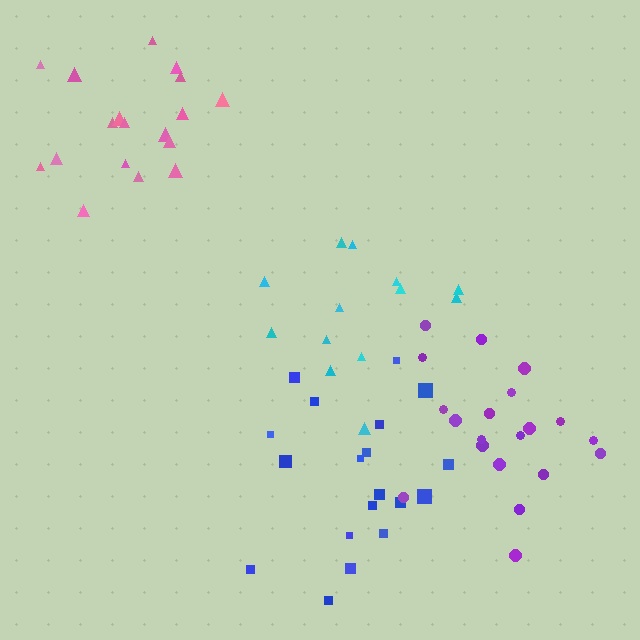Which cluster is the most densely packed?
Blue.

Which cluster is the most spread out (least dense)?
Pink.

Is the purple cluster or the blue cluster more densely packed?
Blue.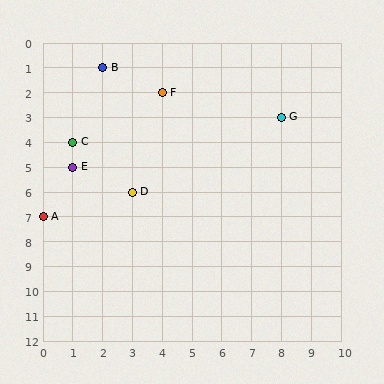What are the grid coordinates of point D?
Point D is at grid coordinates (3, 6).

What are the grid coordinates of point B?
Point B is at grid coordinates (2, 1).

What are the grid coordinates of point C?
Point C is at grid coordinates (1, 4).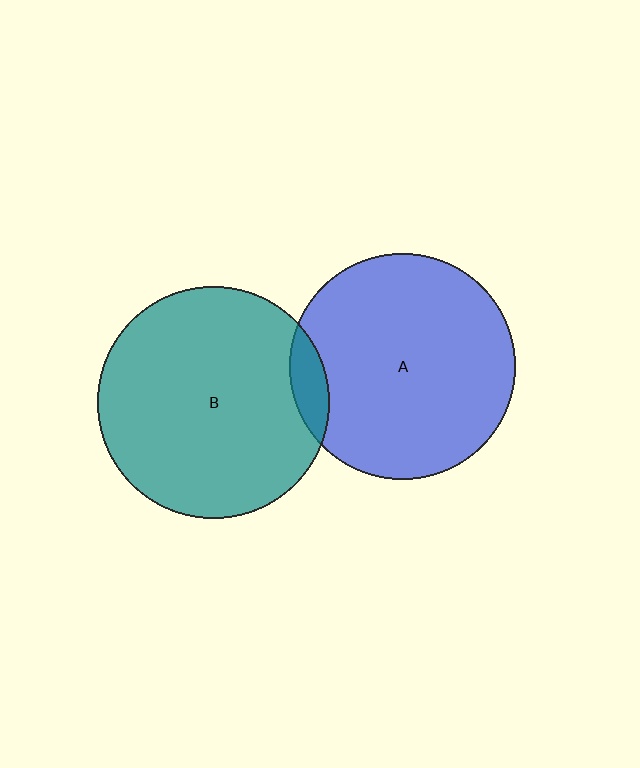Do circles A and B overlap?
Yes.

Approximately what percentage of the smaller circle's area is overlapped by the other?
Approximately 10%.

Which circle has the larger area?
Circle B (teal).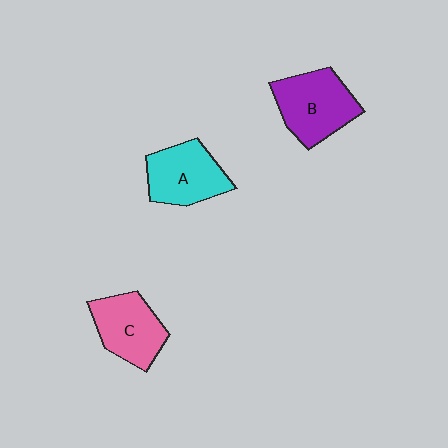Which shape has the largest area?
Shape B (purple).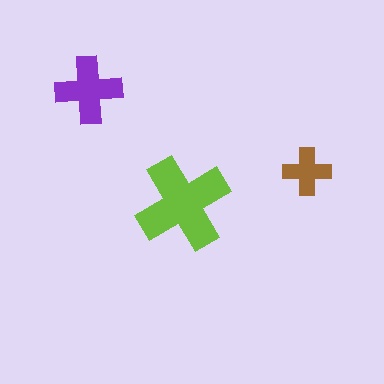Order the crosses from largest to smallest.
the lime one, the purple one, the brown one.